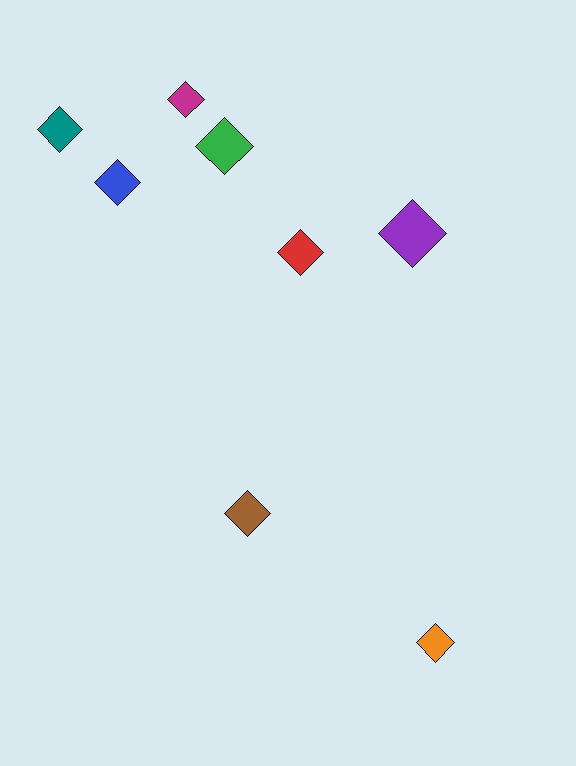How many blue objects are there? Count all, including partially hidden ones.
There is 1 blue object.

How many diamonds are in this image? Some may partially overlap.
There are 8 diamonds.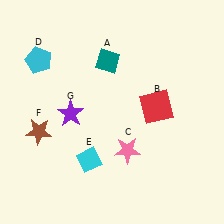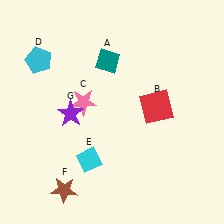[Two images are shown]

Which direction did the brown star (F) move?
The brown star (F) moved down.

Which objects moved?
The objects that moved are: the pink star (C), the brown star (F).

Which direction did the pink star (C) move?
The pink star (C) moved up.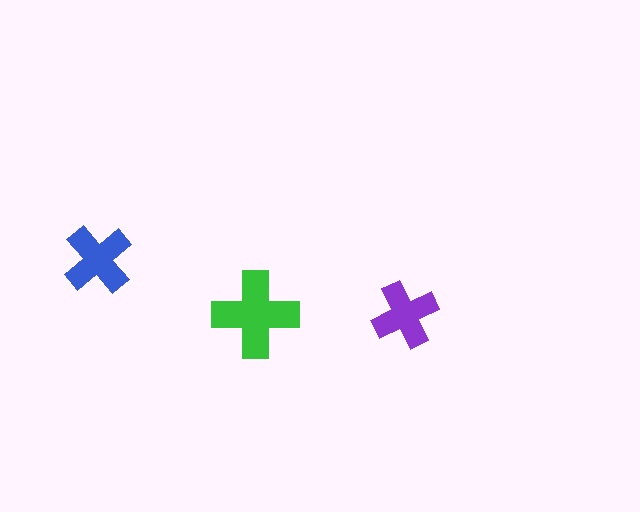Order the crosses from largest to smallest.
the green one, the blue one, the purple one.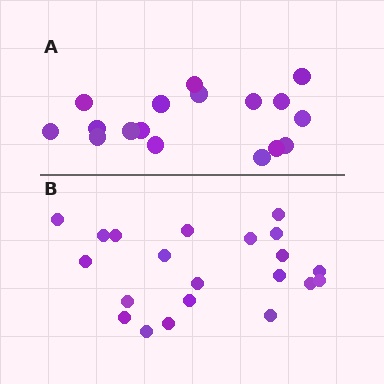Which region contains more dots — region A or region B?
Region B (the bottom region) has more dots.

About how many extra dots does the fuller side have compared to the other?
Region B has about 4 more dots than region A.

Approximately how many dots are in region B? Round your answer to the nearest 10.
About 20 dots. (The exact count is 21, which rounds to 20.)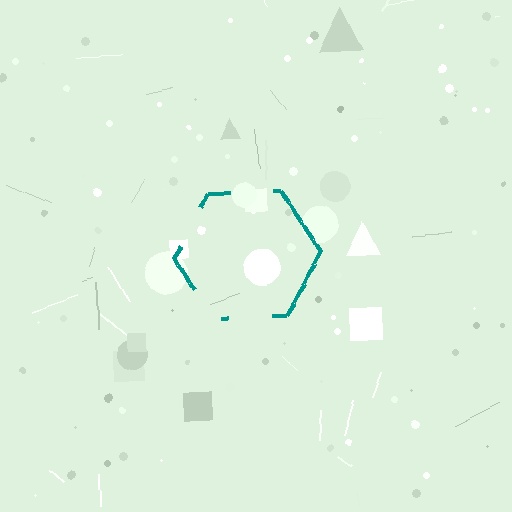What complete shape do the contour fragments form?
The contour fragments form a hexagon.